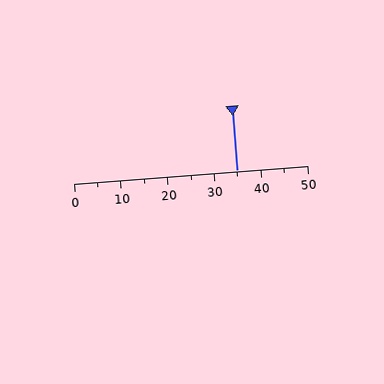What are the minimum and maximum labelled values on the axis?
The axis runs from 0 to 50.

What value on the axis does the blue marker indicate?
The marker indicates approximately 35.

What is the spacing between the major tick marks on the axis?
The major ticks are spaced 10 apart.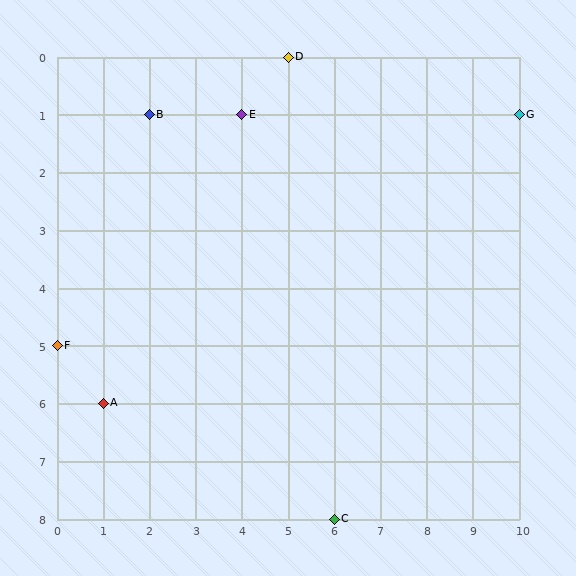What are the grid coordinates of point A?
Point A is at grid coordinates (1, 6).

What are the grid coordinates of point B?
Point B is at grid coordinates (2, 1).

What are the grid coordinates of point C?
Point C is at grid coordinates (6, 8).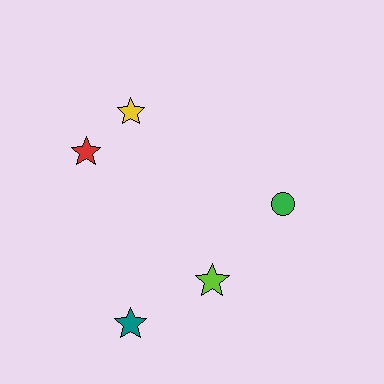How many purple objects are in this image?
There are no purple objects.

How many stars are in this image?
There are 4 stars.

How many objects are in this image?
There are 5 objects.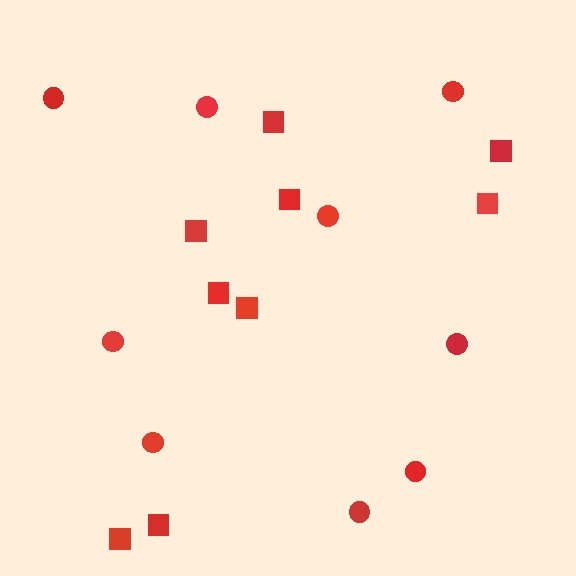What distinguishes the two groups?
There are 2 groups: one group of squares (9) and one group of circles (9).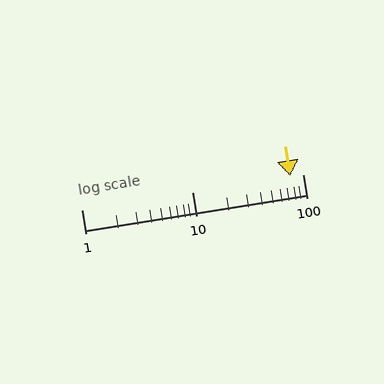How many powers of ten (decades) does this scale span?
The scale spans 2 decades, from 1 to 100.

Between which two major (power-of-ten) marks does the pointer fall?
The pointer is between 10 and 100.